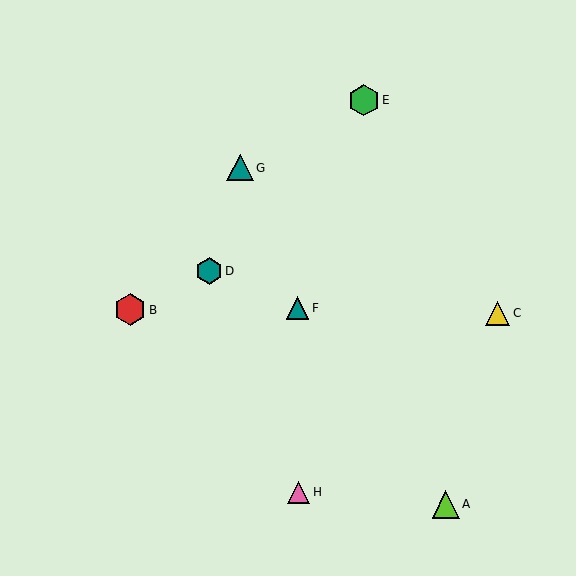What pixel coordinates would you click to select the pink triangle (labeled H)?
Click at (299, 492) to select the pink triangle H.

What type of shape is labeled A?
Shape A is a lime triangle.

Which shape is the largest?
The red hexagon (labeled B) is the largest.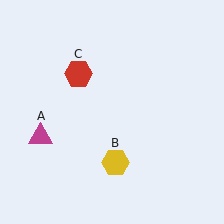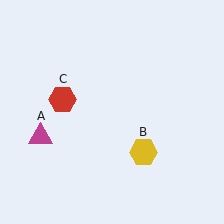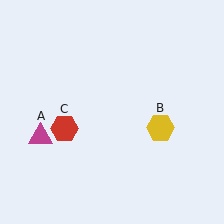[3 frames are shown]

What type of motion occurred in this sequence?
The yellow hexagon (object B), red hexagon (object C) rotated counterclockwise around the center of the scene.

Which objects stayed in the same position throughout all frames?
Magenta triangle (object A) remained stationary.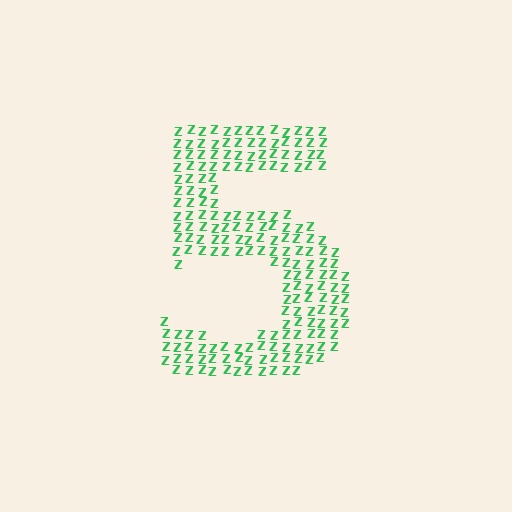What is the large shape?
The large shape is the digit 5.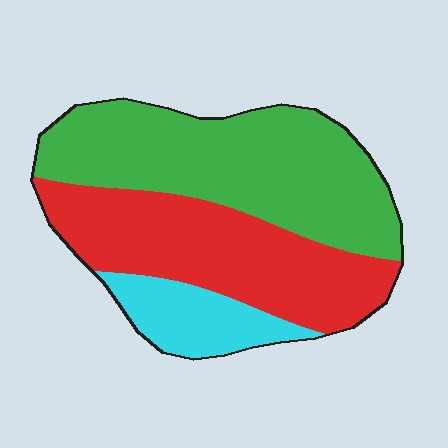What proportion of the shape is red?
Red takes up about two fifths (2/5) of the shape.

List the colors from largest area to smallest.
From largest to smallest: green, red, cyan.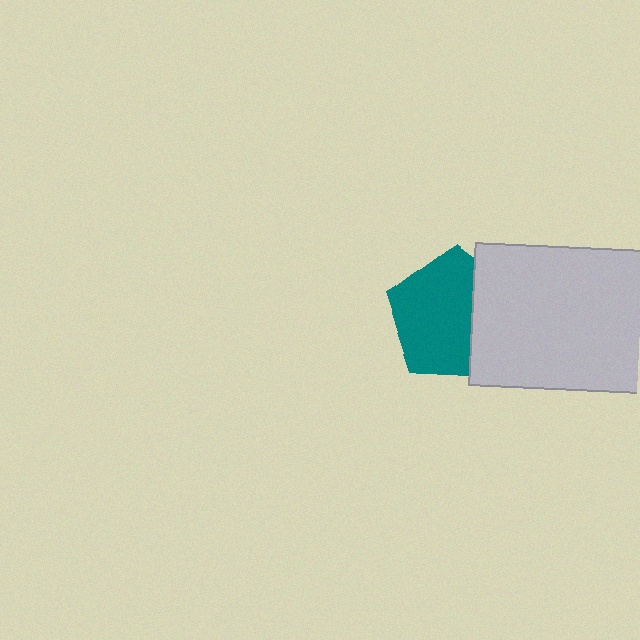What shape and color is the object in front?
The object in front is a light gray rectangle.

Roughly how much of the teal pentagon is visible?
Most of it is visible (roughly 68%).